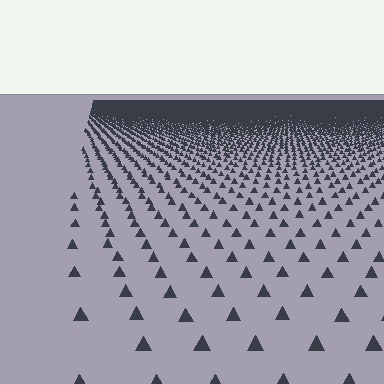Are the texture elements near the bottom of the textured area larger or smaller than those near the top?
Larger. Near the bottom, elements are closer to the viewer and appear at a bigger on-screen size.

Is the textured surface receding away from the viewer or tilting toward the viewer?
The surface is receding away from the viewer. Texture elements get smaller and denser toward the top.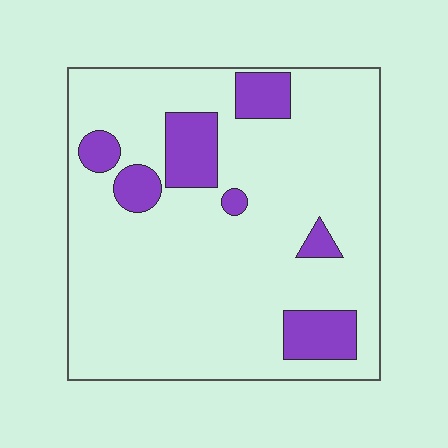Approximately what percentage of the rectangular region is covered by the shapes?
Approximately 15%.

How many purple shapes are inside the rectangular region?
7.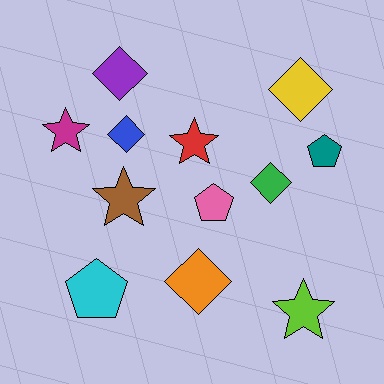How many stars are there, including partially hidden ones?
There are 4 stars.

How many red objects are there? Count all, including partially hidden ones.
There is 1 red object.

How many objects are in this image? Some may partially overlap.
There are 12 objects.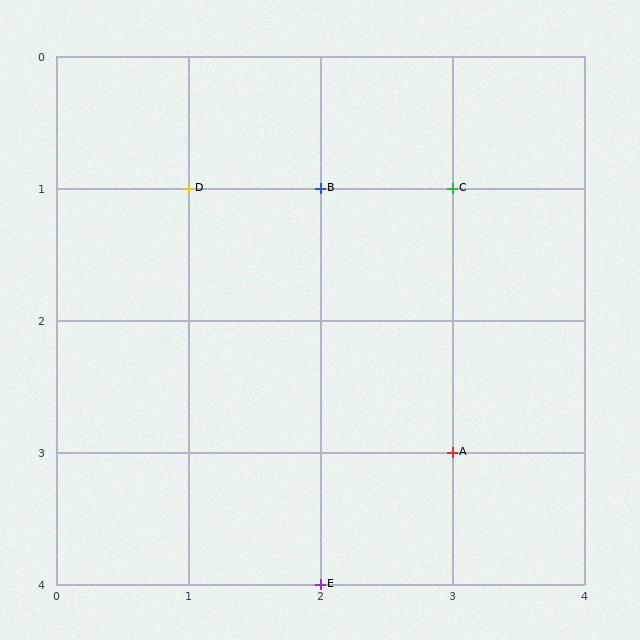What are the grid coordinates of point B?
Point B is at grid coordinates (2, 1).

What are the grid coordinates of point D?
Point D is at grid coordinates (1, 1).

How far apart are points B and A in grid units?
Points B and A are 1 column and 2 rows apart (about 2.2 grid units diagonally).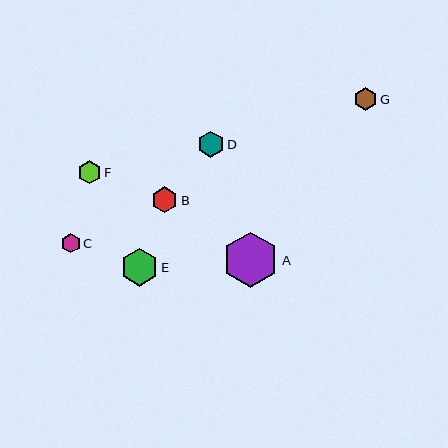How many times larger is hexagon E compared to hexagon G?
Hexagon E is approximately 1.6 times the size of hexagon G.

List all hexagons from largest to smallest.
From largest to smallest: A, E, D, B, F, G, C.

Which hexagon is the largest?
Hexagon A is the largest with a size of approximately 56 pixels.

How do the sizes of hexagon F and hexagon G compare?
Hexagon F and hexagon G are approximately the same size.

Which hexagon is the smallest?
Hexagon C is the smallest with a size of approximately 20 pixels.